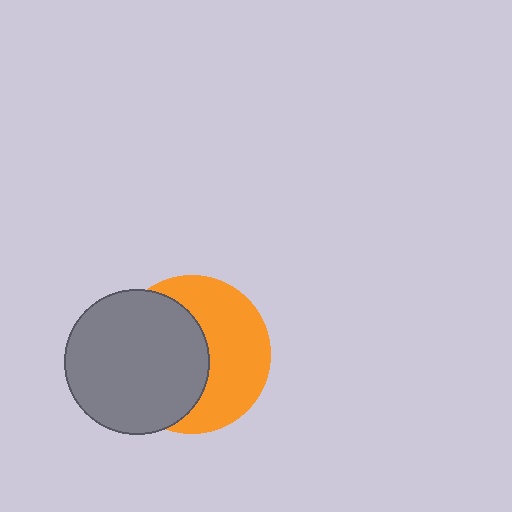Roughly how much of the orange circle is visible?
About half of it is visible (roughly 50%).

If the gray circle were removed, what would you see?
You would see the complete orange circle.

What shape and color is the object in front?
The object in front is a gray circle.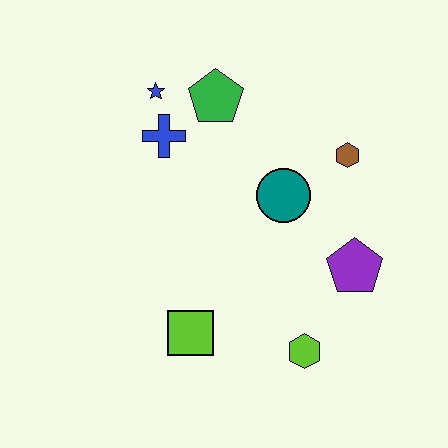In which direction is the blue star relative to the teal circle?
The blue star is to the left of the teal circle.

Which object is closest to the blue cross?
The blue star is closest to the blue cross.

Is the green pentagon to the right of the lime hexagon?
No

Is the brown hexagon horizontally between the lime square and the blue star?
No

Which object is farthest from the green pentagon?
The lime hexagon is farthest from the green pentagon.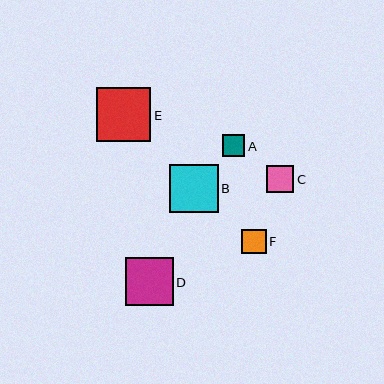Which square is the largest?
Square E is the largest with a size of approximately 54 pixels.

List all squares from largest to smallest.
From largest to smallest: E, B, D, C, F, A.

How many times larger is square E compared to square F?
Square E is approximately 2.2 times the size of square F.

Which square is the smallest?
Square A is the smallest with a size of approximately 22 pixels.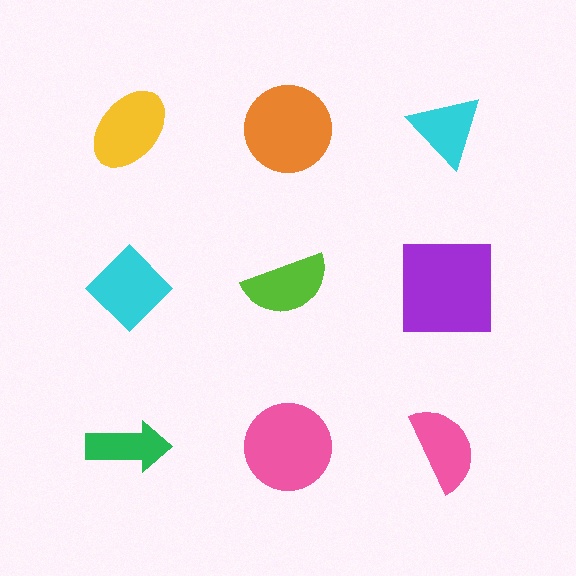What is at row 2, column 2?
A lime semicircle.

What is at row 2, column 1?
A cyan diamond.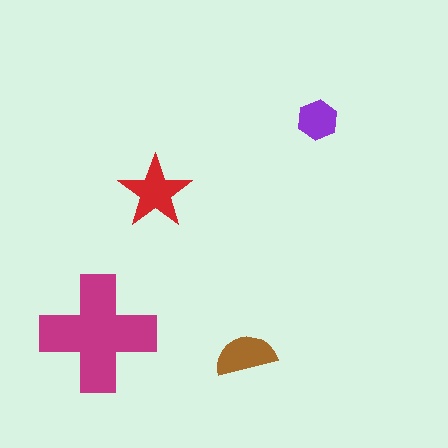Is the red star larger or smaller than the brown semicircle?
Larger.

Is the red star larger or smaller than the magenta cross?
Smaller.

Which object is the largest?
The magenta cross.